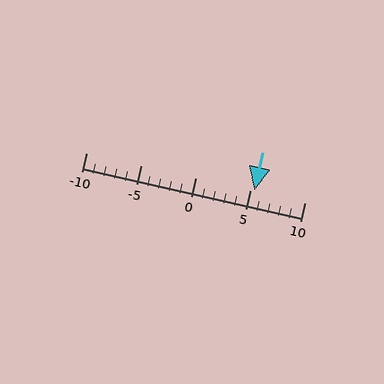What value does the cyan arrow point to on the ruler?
The cyan arrow points to approximately 5.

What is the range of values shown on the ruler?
The ruler shows values from -10 to 10.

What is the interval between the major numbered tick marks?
The major tick marks are spaced 5 units apart.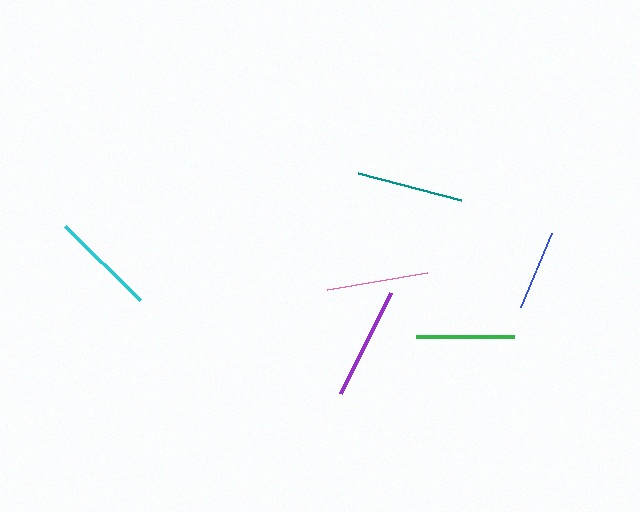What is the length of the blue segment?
The blue segment is approximately 80 pixels long.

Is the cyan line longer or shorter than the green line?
The cyan line is longer than the green line.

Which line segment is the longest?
The purple line is the longest at approximately 113 pixels.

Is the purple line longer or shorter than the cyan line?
The purple line is longer than the cyan line.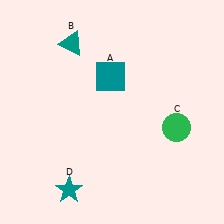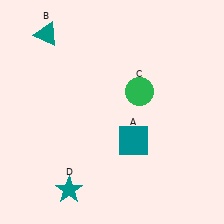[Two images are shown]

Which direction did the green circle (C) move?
The green circle (C) moved left.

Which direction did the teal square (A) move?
The teal square (A) moved down.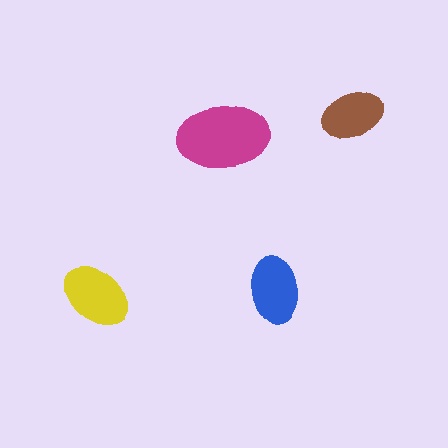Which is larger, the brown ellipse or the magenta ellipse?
The magenta one.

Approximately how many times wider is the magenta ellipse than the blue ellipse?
About 1.5 times wider.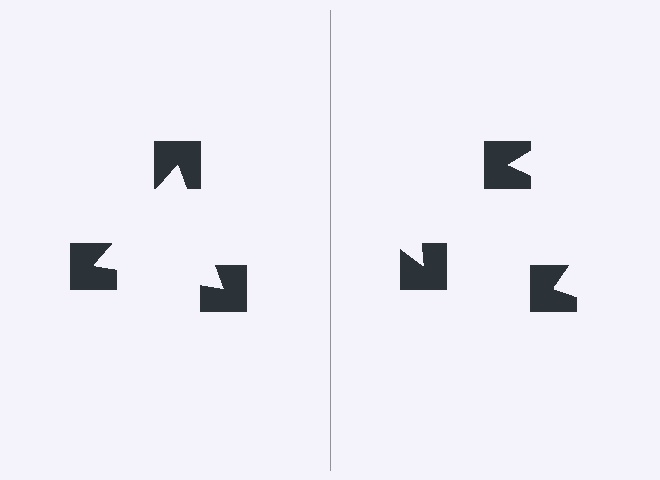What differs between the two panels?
The notched squares are positioned identically on both sides; only the wedge orientations differ. On the left they align to a triangle; on the right they are misaligned.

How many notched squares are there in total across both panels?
6 — 3 on each side.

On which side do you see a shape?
An illusory triangle appears on the left side. On the right side the wedge cuts are rotated, so no coherent shape forms.